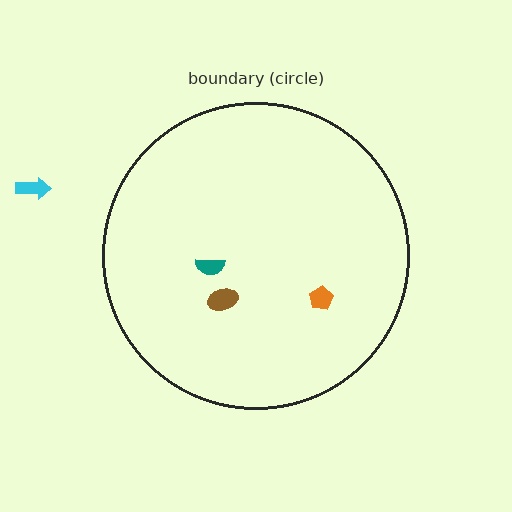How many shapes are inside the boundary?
3 inside, 1 outside.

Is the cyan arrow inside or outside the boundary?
Outside.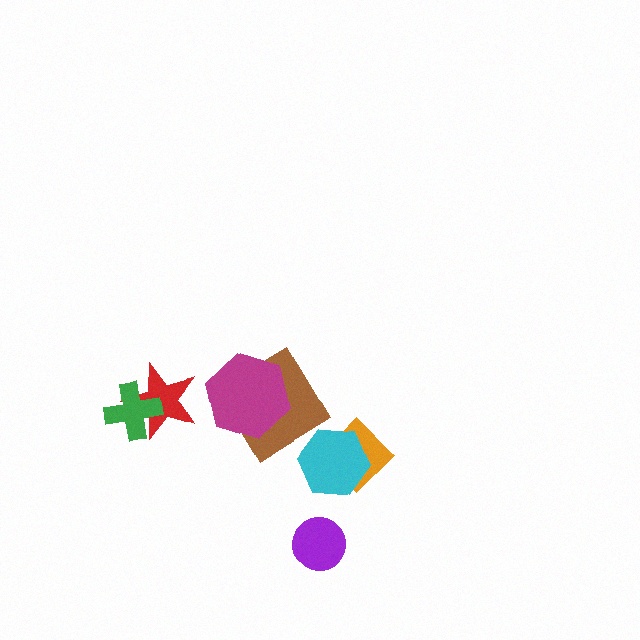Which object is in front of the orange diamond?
The cyan hexagon is in front of the orange diamond.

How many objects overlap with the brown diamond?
1 object overlaps with the brown diamond.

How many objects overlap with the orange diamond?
1 object overlaps with the orange diamond.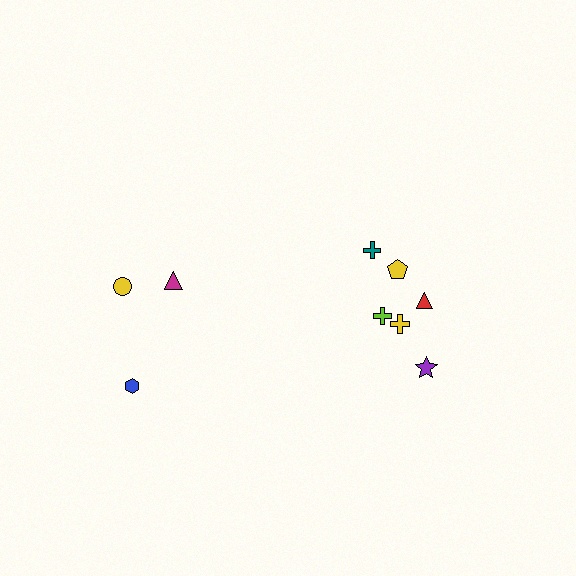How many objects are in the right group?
There are 6 objects.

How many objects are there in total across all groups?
There are 9 objects.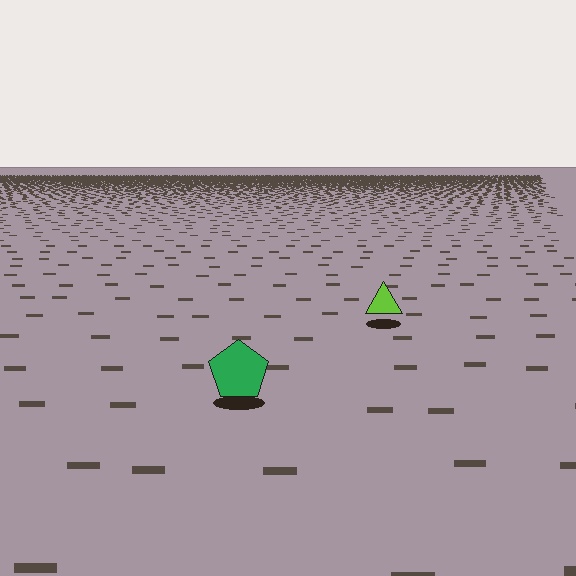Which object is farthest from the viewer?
The lime triangle is farthest from the viewer. It appears smaller and the ground texture around it is denser.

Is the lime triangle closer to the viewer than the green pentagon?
No. The green pentagon is closer — you can tell from the texture gradient: the ground texture is coarser near it.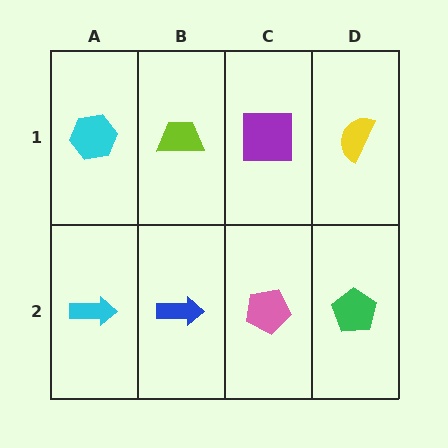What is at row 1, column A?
A cyan hexagon.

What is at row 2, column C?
A pink pentagon.